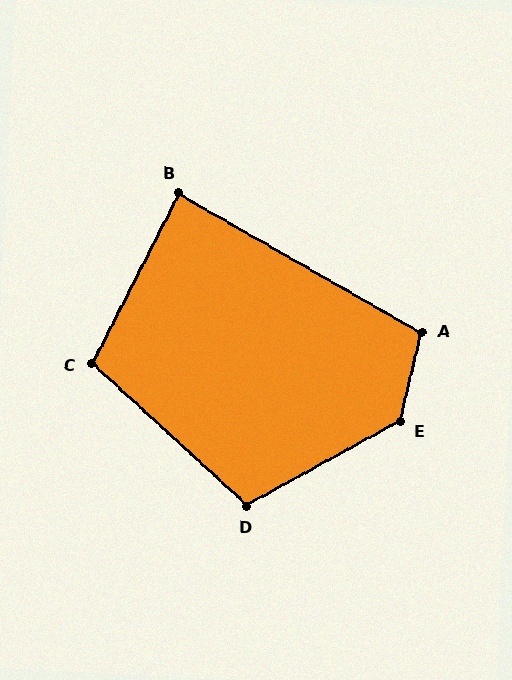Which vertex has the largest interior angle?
E, at approximately 132 degrees.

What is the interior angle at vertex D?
Approximately 109 degrees (obtuse).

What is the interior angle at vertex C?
Approximately 106 degrees (obtuse).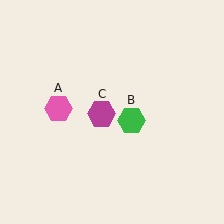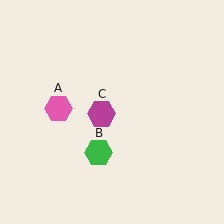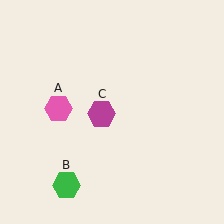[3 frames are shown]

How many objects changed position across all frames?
1 object changed position: green hexagon (object B).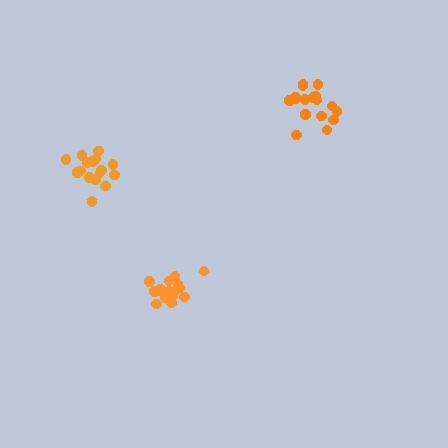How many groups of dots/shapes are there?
There are 3 groups.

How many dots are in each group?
Group 1: 16 dots, Group 2: 17 dots, Group 3: 16 dots (49 total).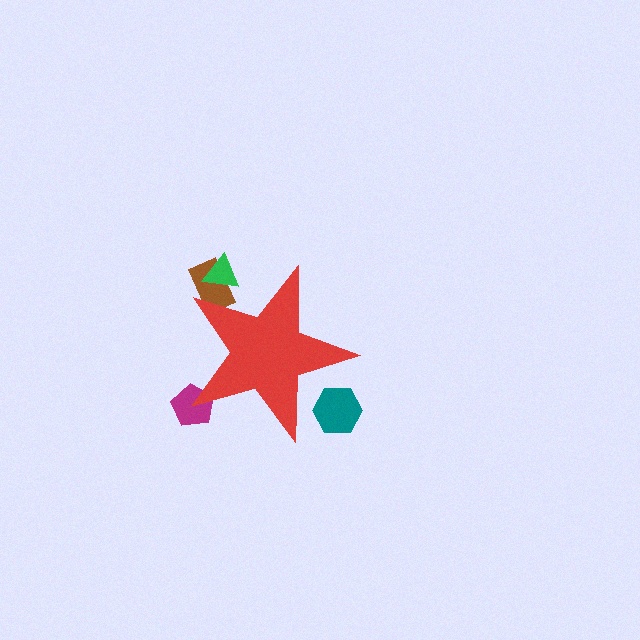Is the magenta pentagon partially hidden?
Yes, the magenta pentagon is partially hidden behind the red star.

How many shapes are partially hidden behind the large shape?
4 shapes are partially hidden.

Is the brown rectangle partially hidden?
Yes, the brown rectangle is partially hidden behind the red star.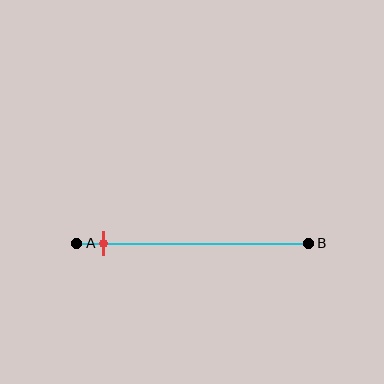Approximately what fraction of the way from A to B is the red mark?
The red mark is approximately 10% of the way from A to B.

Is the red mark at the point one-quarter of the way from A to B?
No, the mark is at about 10% from A, not at the 25% one-quarter point.